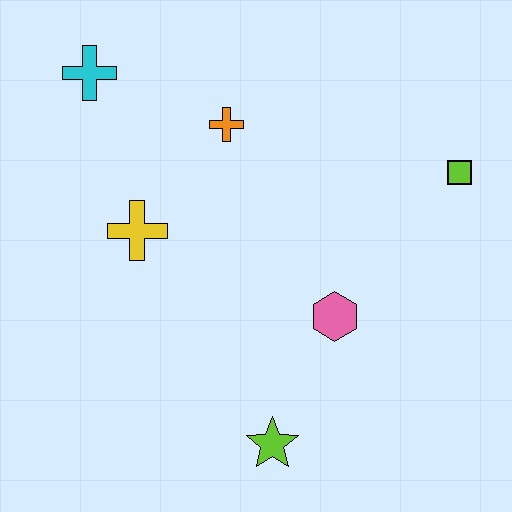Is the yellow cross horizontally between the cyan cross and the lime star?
Yes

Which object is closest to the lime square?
The pink hexagon is closest to the lime square.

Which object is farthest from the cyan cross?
The lime star is farthest from the cyan cross.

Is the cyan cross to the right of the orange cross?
No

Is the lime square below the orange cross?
Yes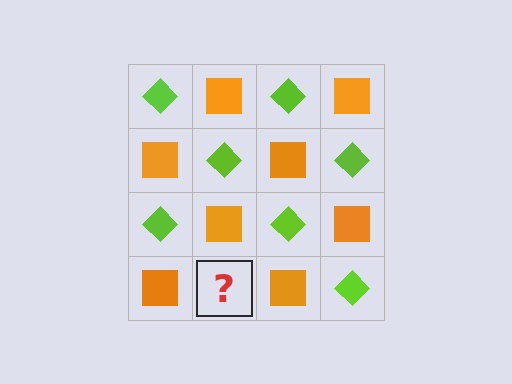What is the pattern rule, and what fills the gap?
The rule is that it alternates lime diamond and orange square in a checkerboard pattern. The gap should be filled with a lime diamond.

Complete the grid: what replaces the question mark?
The question mark should be replaced with a lime diamond.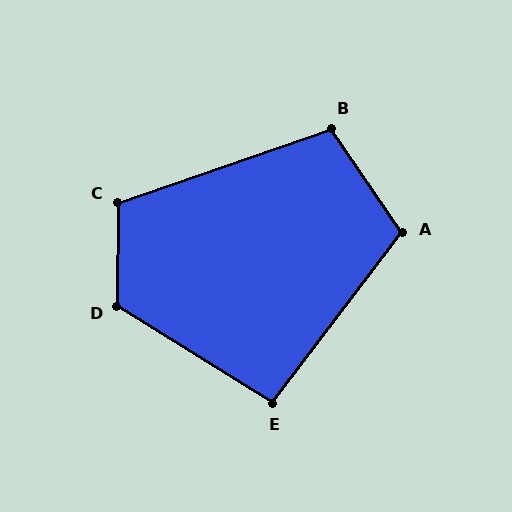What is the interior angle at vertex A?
Approximately 109 degrees (obtuse).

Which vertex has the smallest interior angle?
E, at approximately 96 degrees.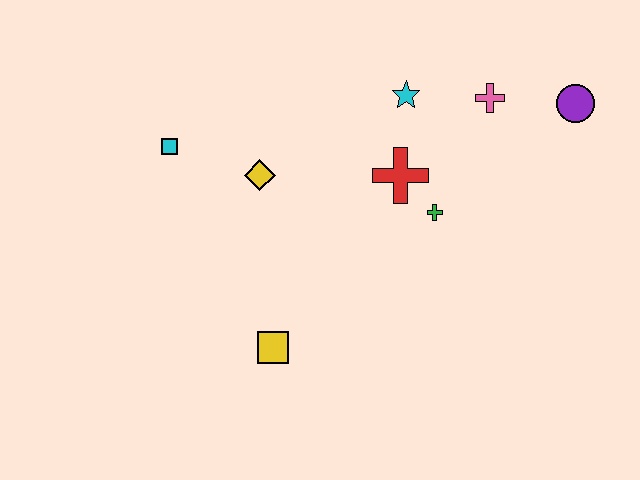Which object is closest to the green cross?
The red cross is closest to the green cross.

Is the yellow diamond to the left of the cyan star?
Yes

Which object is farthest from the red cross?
The cyan square is farthest from the red cross.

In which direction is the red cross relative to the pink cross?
The red cross is to the left of the pink cross.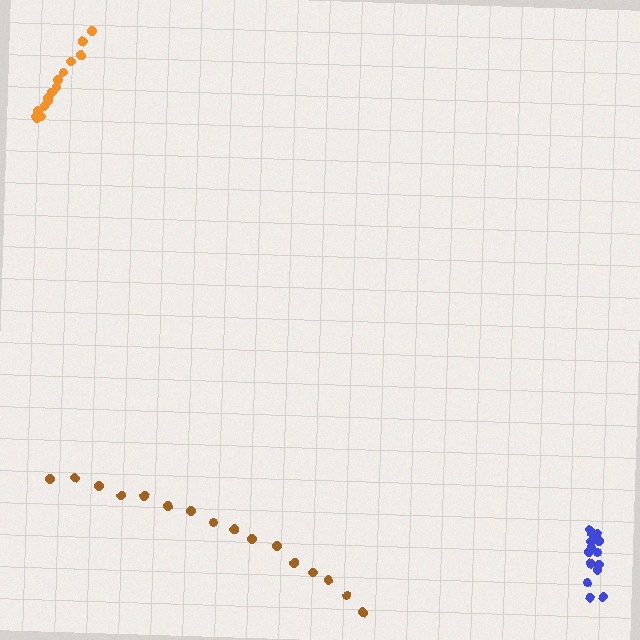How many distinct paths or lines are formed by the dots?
There are 3 distinct paths.